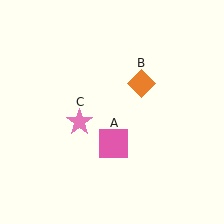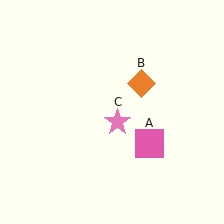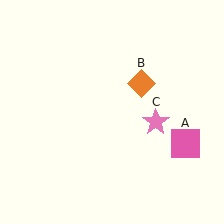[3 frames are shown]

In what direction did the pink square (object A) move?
The pink square (object A) moved right.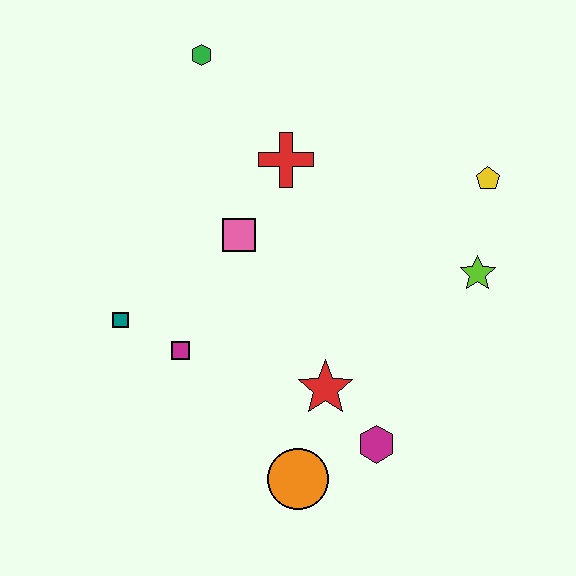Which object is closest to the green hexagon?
The red cross is closest to the green hexagon.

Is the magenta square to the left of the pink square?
Yes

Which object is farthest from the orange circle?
The green hexagon is farthest from the orange circle.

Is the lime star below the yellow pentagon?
Yes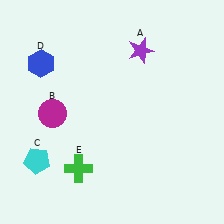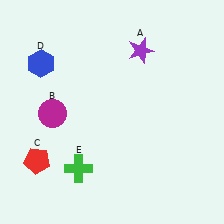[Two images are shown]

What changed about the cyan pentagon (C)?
In Image 1, C is cyan. In Image 2, it changed to red.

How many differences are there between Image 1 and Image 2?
There is 1 difference between the two images.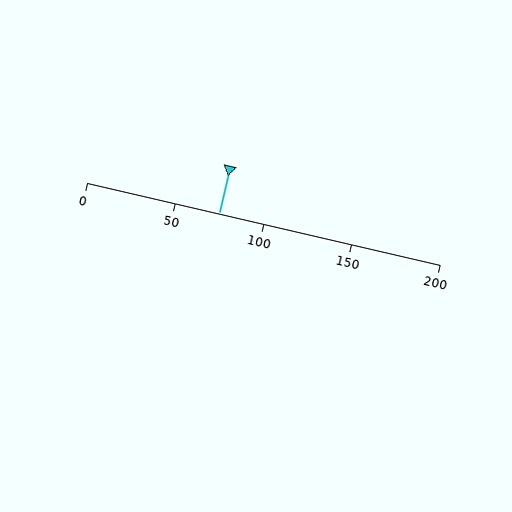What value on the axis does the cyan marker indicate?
The marker indicates approximately 75.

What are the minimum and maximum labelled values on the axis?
The axis runs from 0 to 200.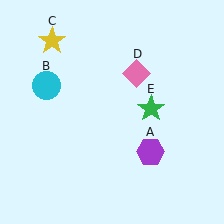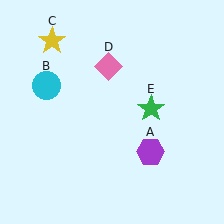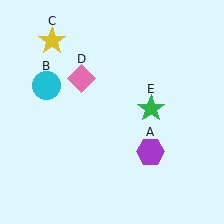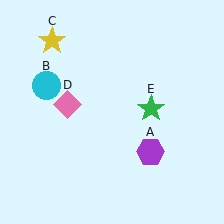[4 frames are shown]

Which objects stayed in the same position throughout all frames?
Purple hexagon (object A) and cyan circle (object B) and yellow star (object C) and green star (object E) remained stationary.